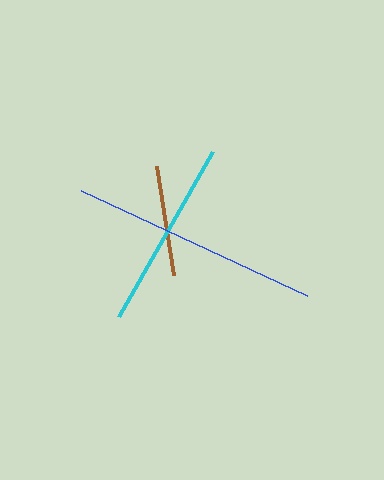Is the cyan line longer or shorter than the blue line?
The blue line is longer than the cyan line.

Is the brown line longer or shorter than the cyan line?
The cyan line is longer than the brown line.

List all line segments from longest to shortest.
From longest to shortest: blue, cyan, brown.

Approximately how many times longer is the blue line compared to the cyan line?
The blue line is approximately 1.3 times the length of the cyan line.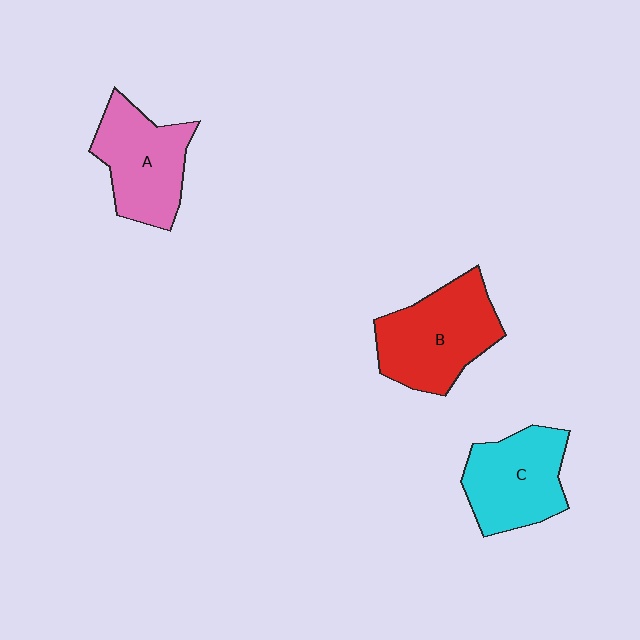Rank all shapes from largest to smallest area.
From largest to smallest: B (red), A (pink), C (cyan).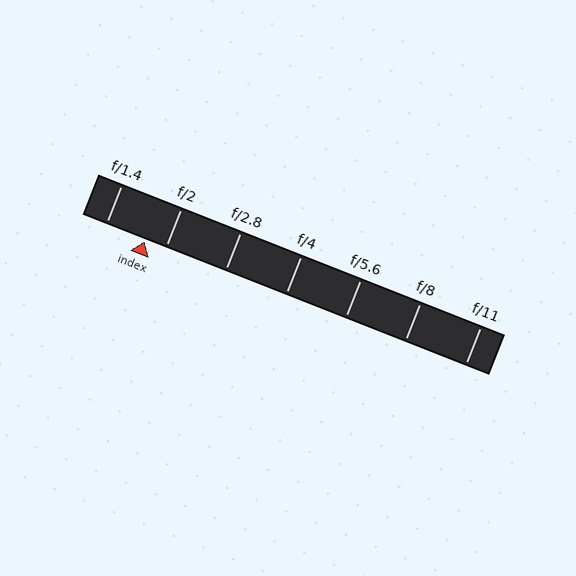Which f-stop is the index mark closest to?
The index mark is closest to f/2.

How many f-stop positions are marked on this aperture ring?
There are 7 f-stop positions marked.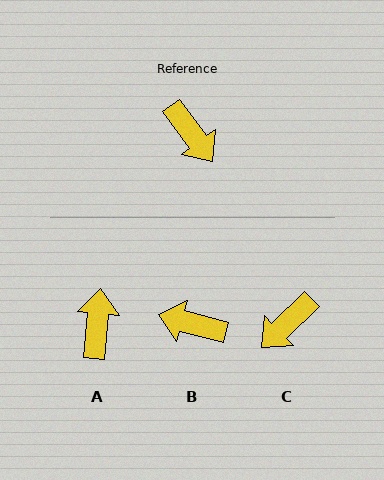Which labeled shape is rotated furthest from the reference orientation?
B, about 141 degrees away.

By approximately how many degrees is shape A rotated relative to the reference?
Approximately 138 degrees counter-clockwise.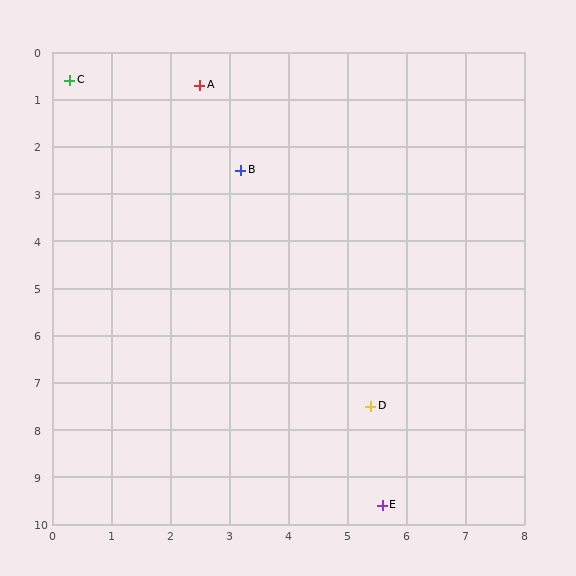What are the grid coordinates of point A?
Point A is at approximately (2.5, 0.7).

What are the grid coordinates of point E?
Point E is at approximately (5.6, 9.6).